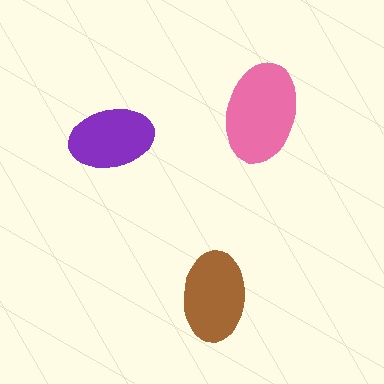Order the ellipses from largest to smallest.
the pink one, the brown one, the purple one.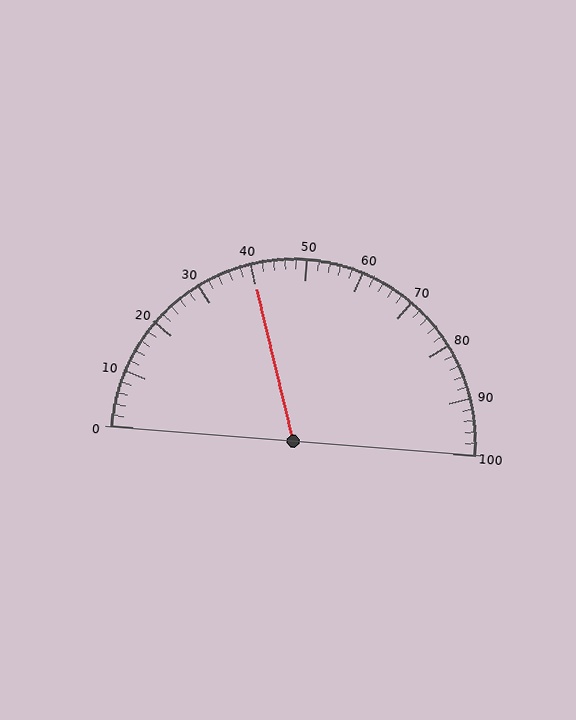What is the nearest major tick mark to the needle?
The nearest major tick mark is 40.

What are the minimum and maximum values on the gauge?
The gauge ranges from 0 to 100.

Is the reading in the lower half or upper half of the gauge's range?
The reading is in the lower half of the range (0 to 100).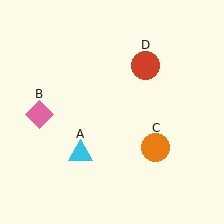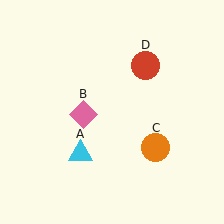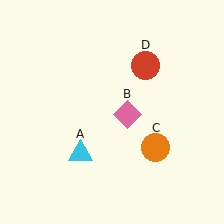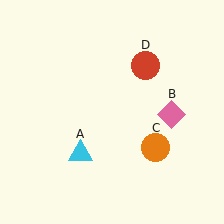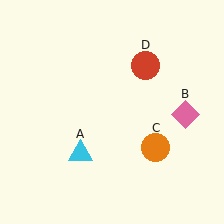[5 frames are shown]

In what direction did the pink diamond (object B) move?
The pink diamond (object B) moved right.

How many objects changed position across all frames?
1 object changed position: pink diamond (object B).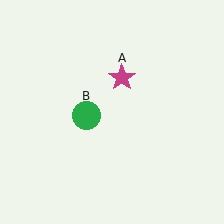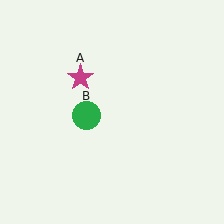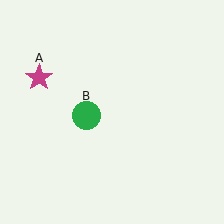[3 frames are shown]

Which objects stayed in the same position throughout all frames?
Green circle (object B) remained stationary.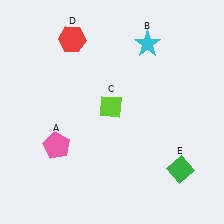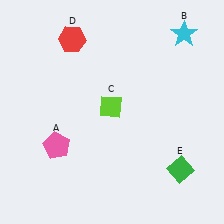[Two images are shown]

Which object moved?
The cyan star (B) moved right.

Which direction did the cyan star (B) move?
The cyan star (B) moved right.